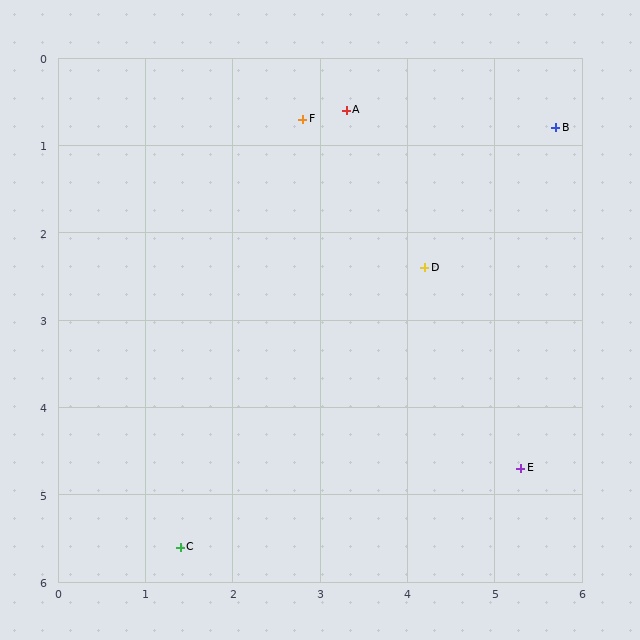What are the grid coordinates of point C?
Point C is at approximately (1.4, 5.6).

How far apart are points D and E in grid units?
Points D and E are about 2.5 grid units apart.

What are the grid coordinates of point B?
Point B is at approximately (5.7, 0.8).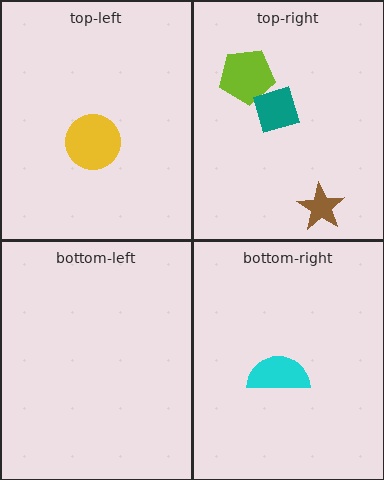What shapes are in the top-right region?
The lime pentagon, the teal diamond, the brown star.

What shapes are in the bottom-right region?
The cyan semicircle.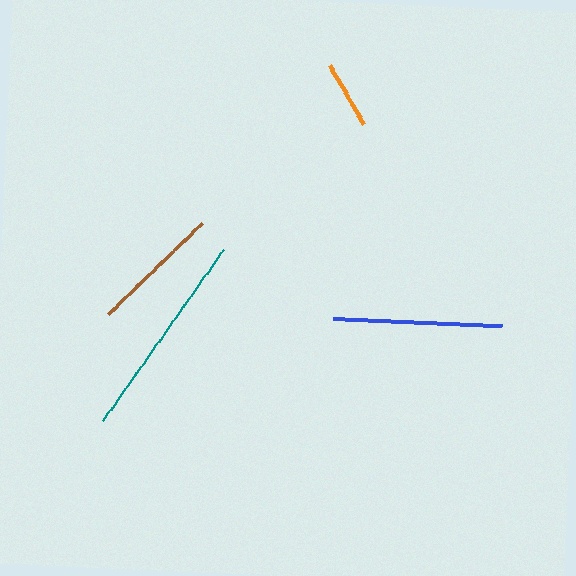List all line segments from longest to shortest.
From longest to shortest: teal, blue, brown, orange.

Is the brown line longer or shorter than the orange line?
The brown line is longer than the orange line.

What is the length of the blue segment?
The blue segment is approximately 169 pixels long.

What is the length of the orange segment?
The orange segment is approximately 69 pixels long.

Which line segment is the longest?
The teal line is the longest at approximately 210 pixels.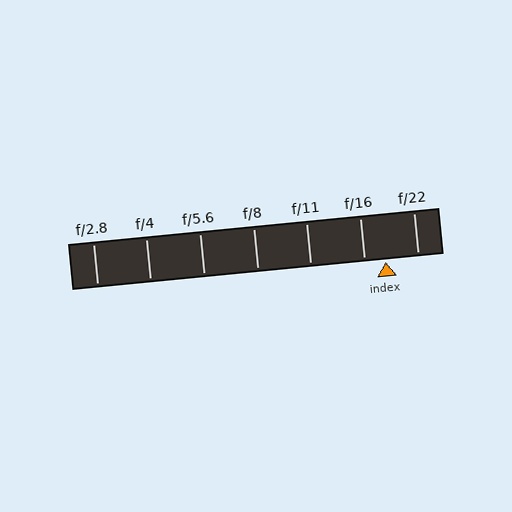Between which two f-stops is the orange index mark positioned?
The index mark is between f/16 and f/22.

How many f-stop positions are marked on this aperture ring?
There are 7 f-stop positions marked.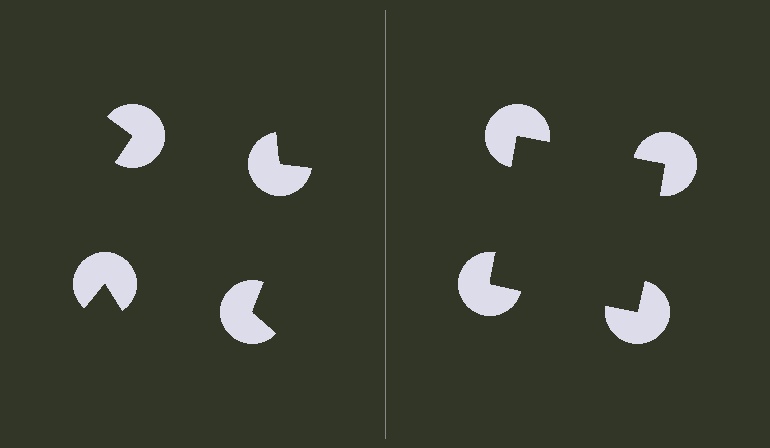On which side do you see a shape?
An illusory square appears on the right side. On the left side the wedge cuts are rotated, so no coherent shape forms.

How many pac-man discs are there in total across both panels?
8 — 4 on each side.